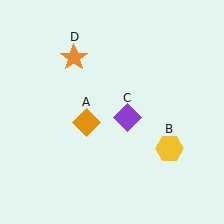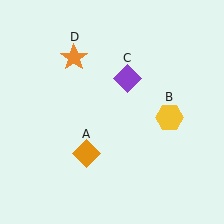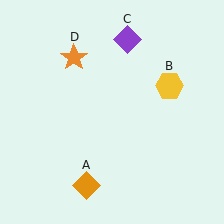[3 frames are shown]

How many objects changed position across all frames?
3 objects changed position: orange diamond (object A), yellow hexagon (object B), purple diamond (object C).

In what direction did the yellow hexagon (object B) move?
The yellow hexagon (object B) moved up.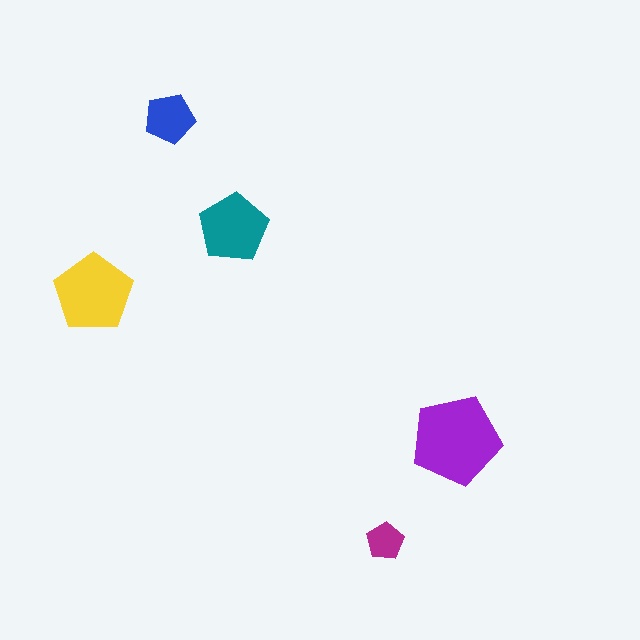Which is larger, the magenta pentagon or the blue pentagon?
The blue one.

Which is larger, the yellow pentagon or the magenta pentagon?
The yellow one.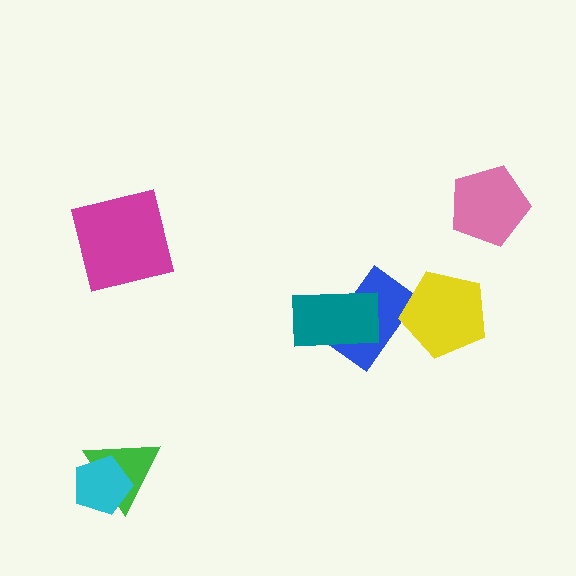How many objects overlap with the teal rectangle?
1 object overlaps with the teal rectangle.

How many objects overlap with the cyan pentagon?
1 object overlaps with the cyan pentagon.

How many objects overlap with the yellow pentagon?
1 object overlaps with the yellow pentagon.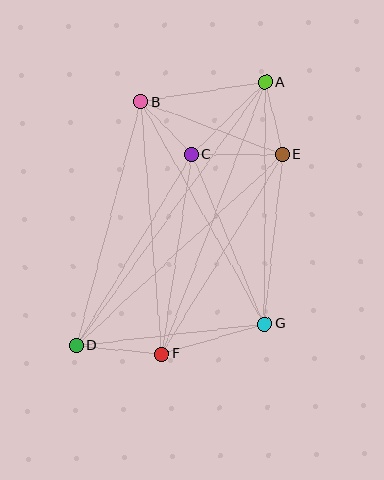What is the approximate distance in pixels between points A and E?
The distance between A and E is approximately 74 pixels.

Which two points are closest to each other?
Points B and C are closest to each other.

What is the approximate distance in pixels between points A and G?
The distance between A and G is approximately 242 pixels.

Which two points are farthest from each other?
Points A and D are farthest from each other.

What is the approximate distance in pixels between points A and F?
The distance between A and F is approximately 291 pixels.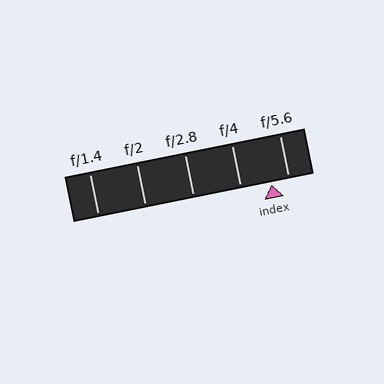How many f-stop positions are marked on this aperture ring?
There are 5 f-stop positions marked.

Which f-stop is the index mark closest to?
The index mark is closest to f/5.6.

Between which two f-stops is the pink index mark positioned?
The index mark is between f/4 and f/5.6.